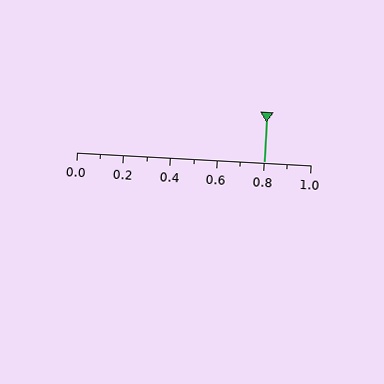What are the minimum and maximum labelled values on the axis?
The axis runs from 0.0 to 1.0.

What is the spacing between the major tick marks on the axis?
The major ticks are spaced 0.2 apart.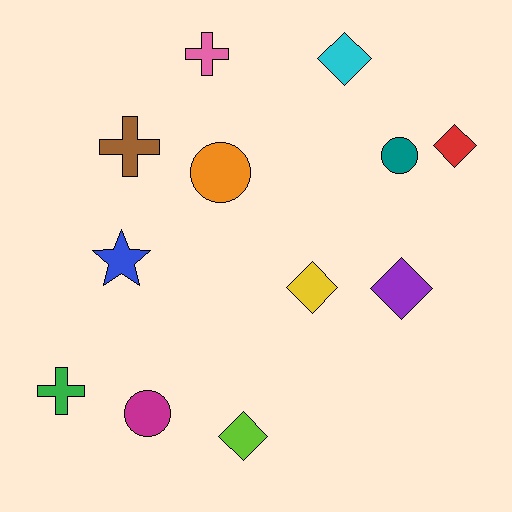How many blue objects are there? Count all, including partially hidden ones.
There is 1 blue object.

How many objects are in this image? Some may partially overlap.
There are 12 objects.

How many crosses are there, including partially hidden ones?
There are 3 crosses.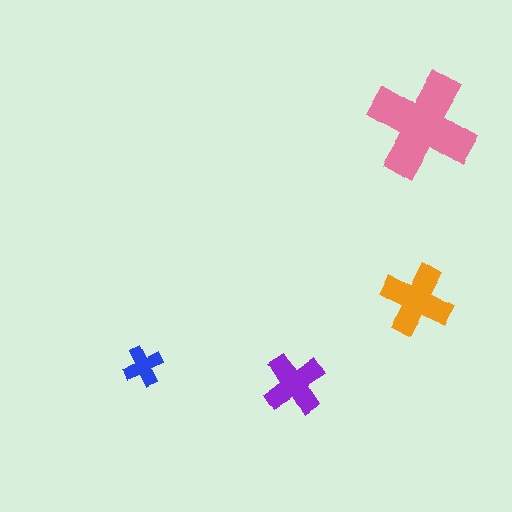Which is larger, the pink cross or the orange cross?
The pink one.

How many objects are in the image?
There are 4 objects in the image.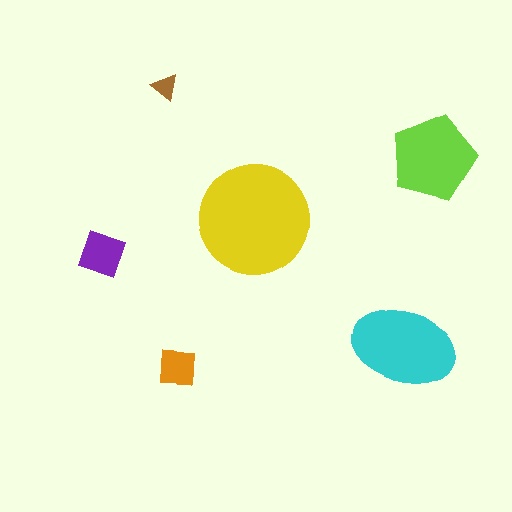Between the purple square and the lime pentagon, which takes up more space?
The lime pentagon.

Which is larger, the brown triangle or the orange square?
The orange square.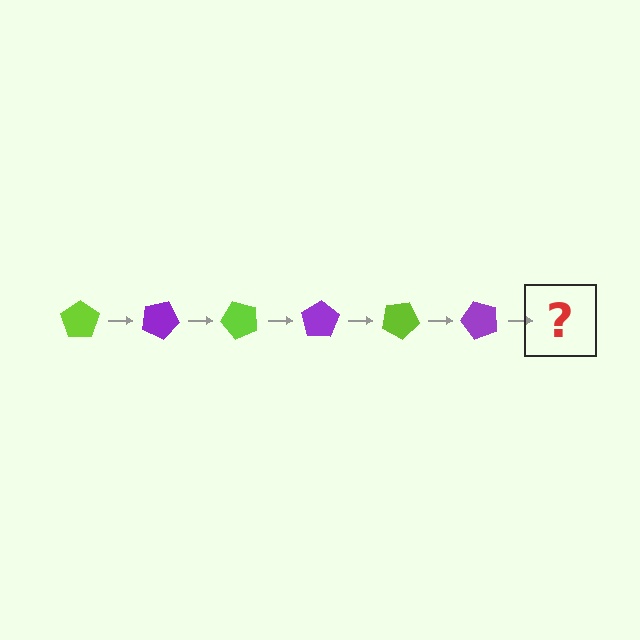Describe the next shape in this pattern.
It should be a lime pentagon, rotated 150 degrees from the start.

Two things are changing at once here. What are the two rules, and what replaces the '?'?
The two rules are that it rotates 25 degrees each step and the color cycles through lime and purple. The '?' should be a lime pentagon, rotated 150 degrees from the start.